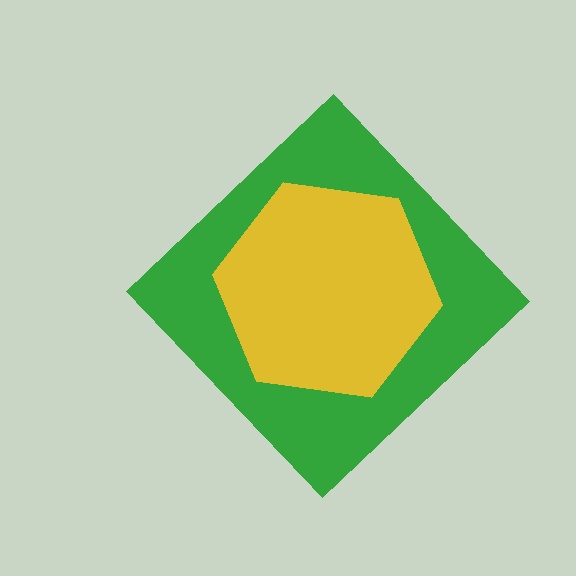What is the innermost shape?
The yellow hexagon.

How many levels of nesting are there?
2.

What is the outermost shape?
The green diamond.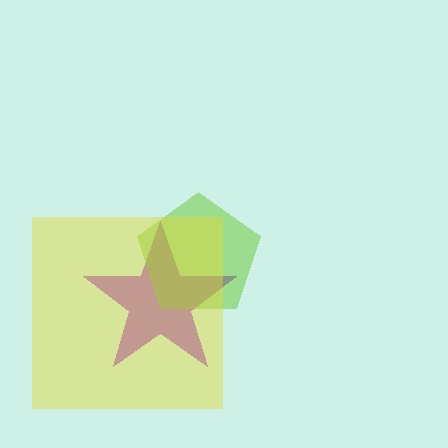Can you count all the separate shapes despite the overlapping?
Yes, there are 3 separate shapes.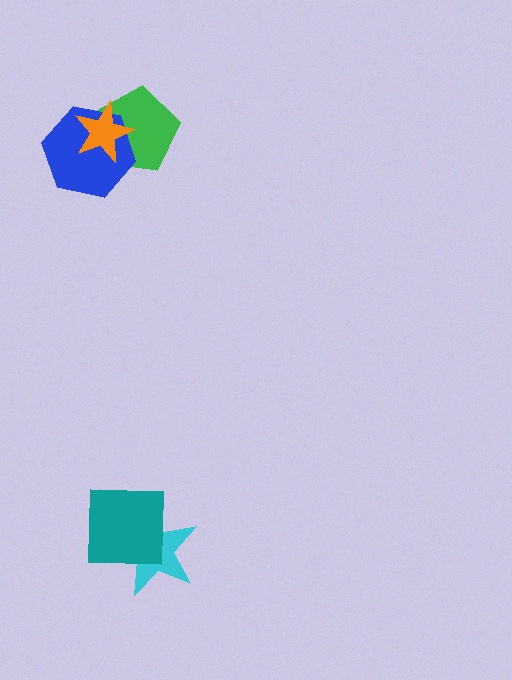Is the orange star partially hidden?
No, no other shape covers it.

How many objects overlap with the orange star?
2 objects overlap with the orange star.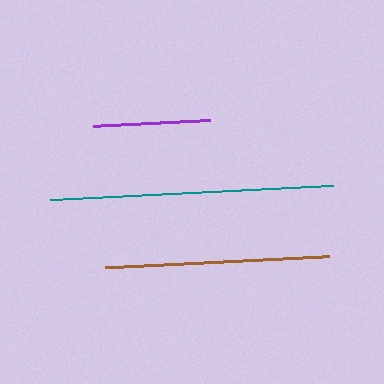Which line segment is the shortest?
The purple line is the shortest at approximately 118 pixels.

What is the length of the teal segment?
The teal segment is approximately 282 pixels long.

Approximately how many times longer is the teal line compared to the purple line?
The teal line is approximately 2.4 times the length of the purple line.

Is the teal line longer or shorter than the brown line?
The teal line is longer than the brown line.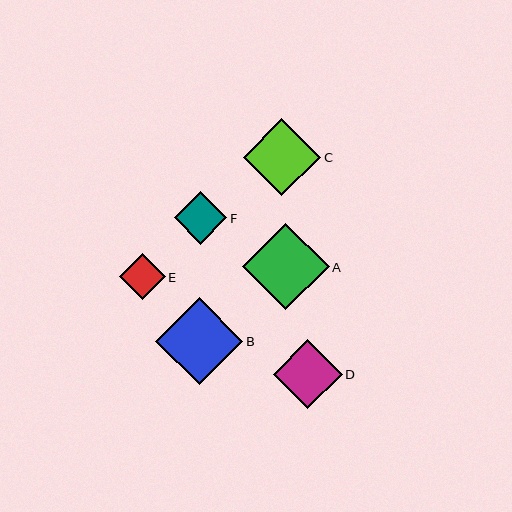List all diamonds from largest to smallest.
From largest to smallest: B, A, C, D, F, E.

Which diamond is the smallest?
Diamond E is the smallest with a size of approximately 46 pixels.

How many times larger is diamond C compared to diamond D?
Diamond C is approximately 1.1 times the size of diamond D.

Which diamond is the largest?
Diamond B is the largest with a size of approximately 87 pixels.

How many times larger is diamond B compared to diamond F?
Diamond B is approximately 1.7 times the size of diamond F.